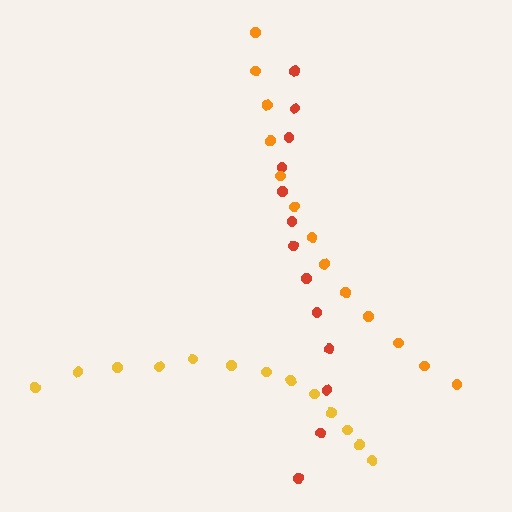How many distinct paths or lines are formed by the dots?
There are 3 distinct paths.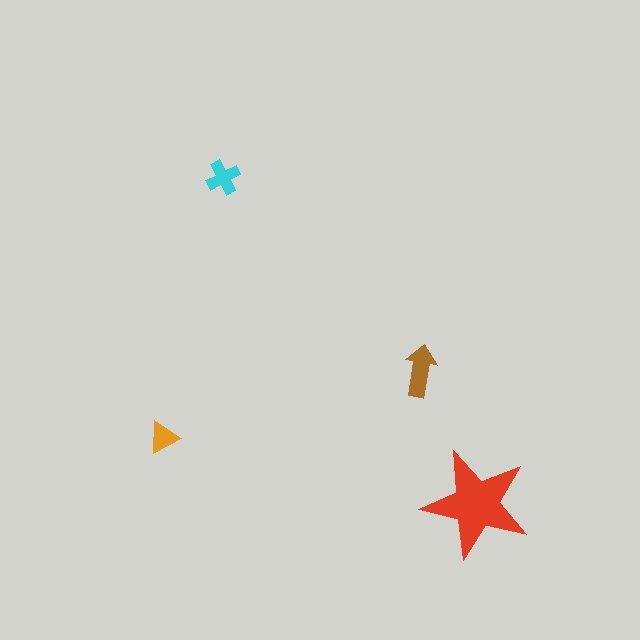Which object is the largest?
The red star.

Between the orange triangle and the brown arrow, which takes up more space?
The brown arrow.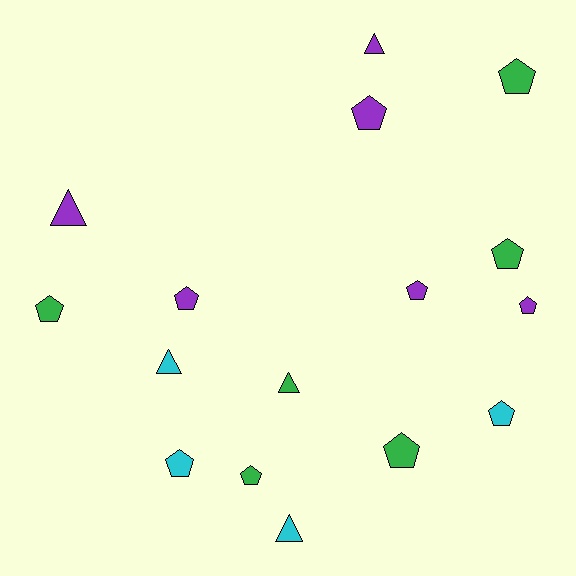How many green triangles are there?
There is 1 green triangle.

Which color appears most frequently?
Purple, with 6 objects.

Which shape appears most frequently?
Pentagon, with 11 objects.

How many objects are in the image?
There are 16 objects.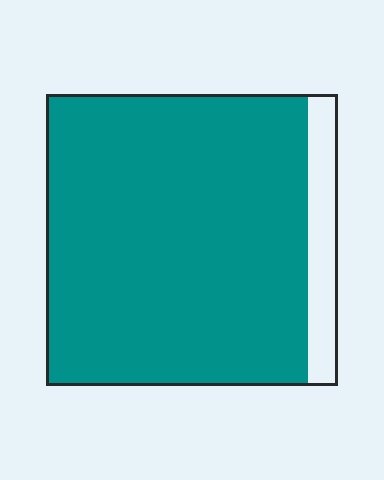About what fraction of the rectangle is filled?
About nine tenths (9/10).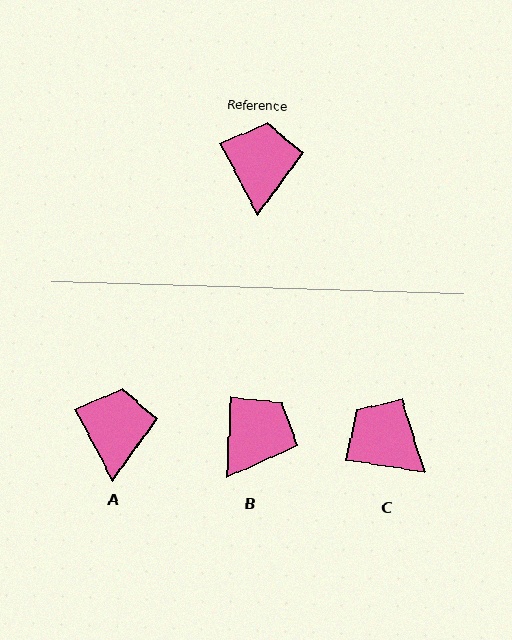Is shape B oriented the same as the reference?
No, it is off by about 30 degrees.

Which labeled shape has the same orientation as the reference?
A.